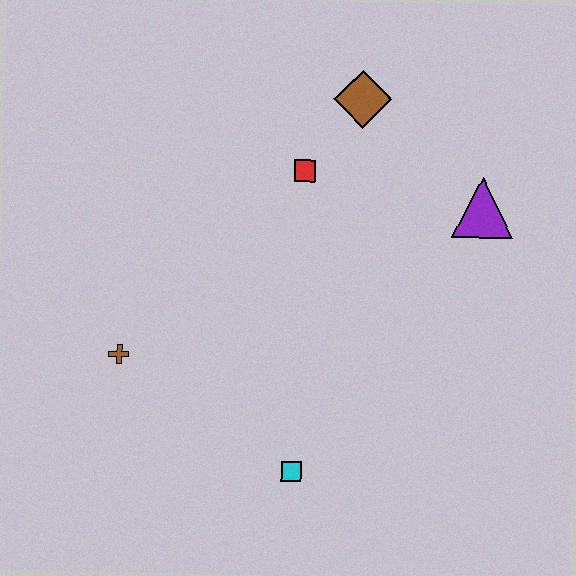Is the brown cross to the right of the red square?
No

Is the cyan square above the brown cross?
No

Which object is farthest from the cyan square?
The brown diamond is farthest from the cyan square.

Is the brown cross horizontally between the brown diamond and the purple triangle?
No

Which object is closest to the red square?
The brown diamond is closest to the red square.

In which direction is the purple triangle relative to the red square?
The purple triangle is to the right of the red square.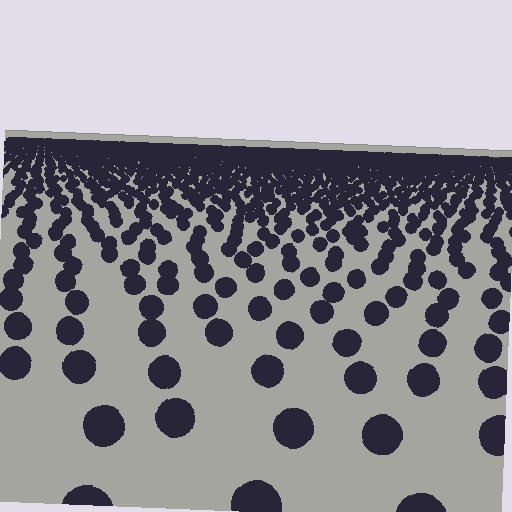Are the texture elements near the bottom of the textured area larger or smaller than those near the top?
Larger. Near the bottom, elements are closer to the viewer and appear at a bigger on-screen size.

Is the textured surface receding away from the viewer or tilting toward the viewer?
The surface is receding away from the viewer. Texture elements get smaller and denser toward the top.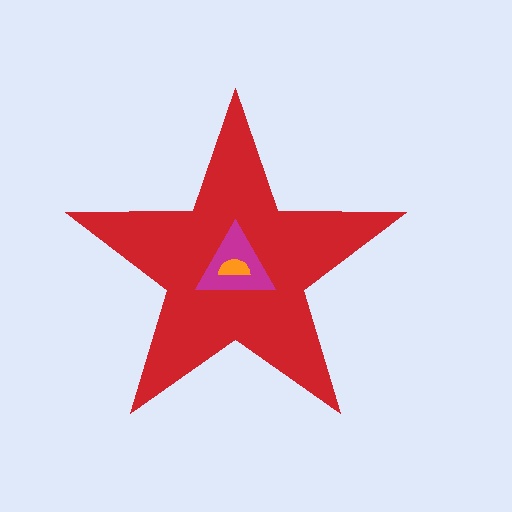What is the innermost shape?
The orange semicircle.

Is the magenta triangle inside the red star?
Yes.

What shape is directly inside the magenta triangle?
The orange semicircle.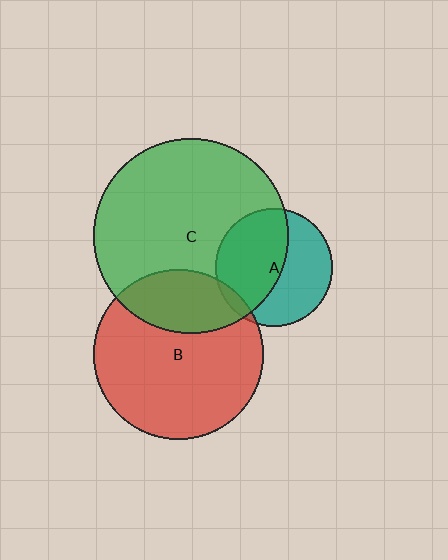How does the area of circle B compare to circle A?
Approximately 2.1 times.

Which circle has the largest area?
Circle C (green).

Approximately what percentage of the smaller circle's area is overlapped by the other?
Approximately 25%.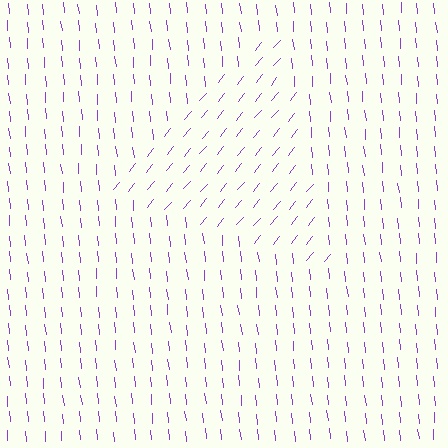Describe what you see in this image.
The image is filled with small purple line segments. A triangle region in the image has lines oriented differently from the surrounding lines, creating a visible texture boundary.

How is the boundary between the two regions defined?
The boundary is defined purely by a change in line orientation (approximately 45 degrees difference). All lines are the same color and thickness.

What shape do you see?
I see a triangle.